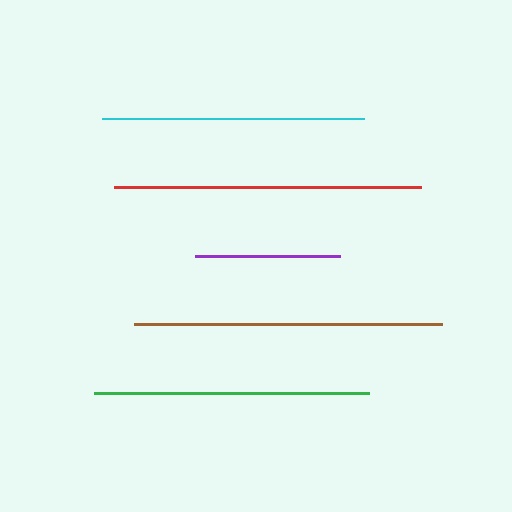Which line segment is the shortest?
The purple line is the shortest at approximately 145 pixels.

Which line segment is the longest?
The brown line is the longest at approximately 308 pixels.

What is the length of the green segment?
The green segment is approximately 275 pixels long.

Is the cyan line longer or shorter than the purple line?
The cyan line is longer than the purple line.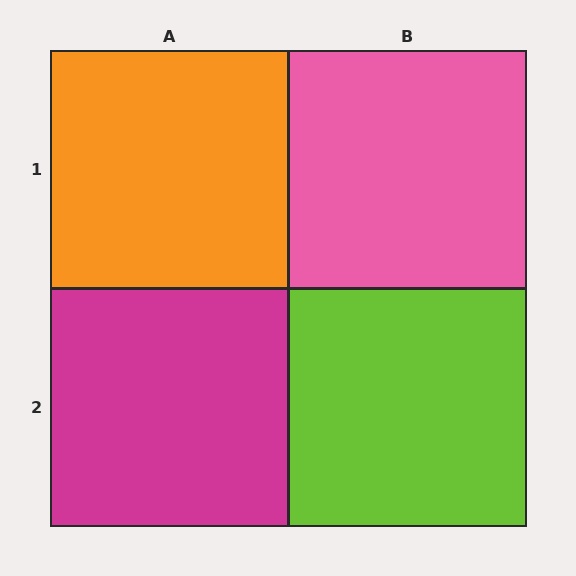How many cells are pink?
1 cell is pink.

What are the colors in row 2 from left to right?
Magenta, lime.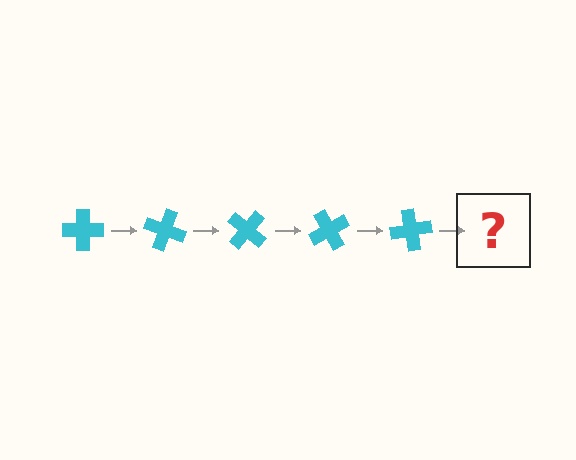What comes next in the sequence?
The next element should be a cyan cross rotated 100 degrees.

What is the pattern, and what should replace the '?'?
The pattern is that the cross rotates 20 degrees each step. The '?' should be a cyan cross rotated 100 degrees.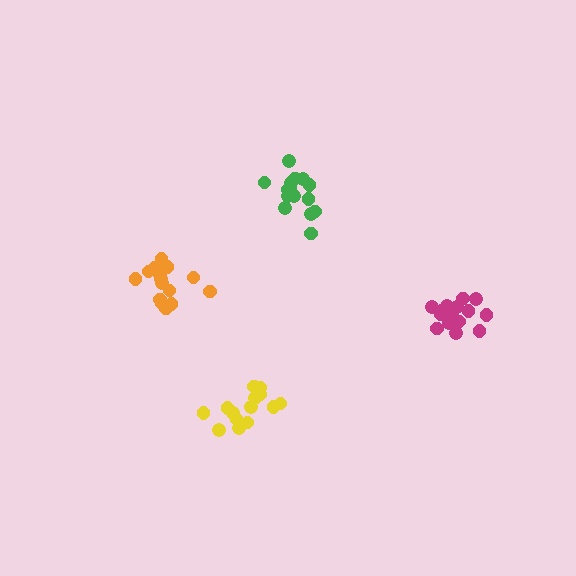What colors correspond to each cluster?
The clusters are colored: orange, yellow, magenta, green.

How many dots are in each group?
Group 1: 17 dots, Group 2: 14 dots, Group 3: 17 dots, Group 4: 16 dots (64 total).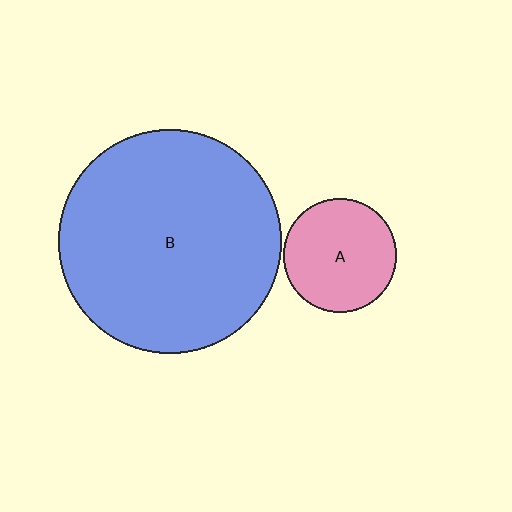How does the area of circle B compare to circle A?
Approximately 3.9 times.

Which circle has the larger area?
Circle B (blue).